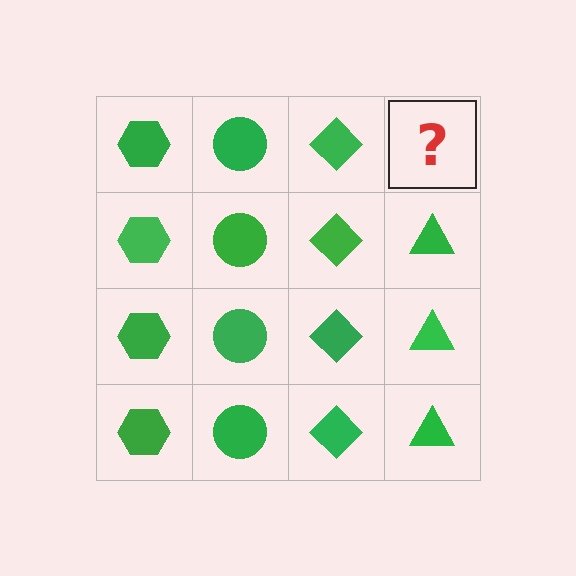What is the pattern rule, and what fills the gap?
The rule is that each column has a consistent shape. The gap should be filled with a green triangle.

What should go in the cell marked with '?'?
The missing cell should contain a green triangle.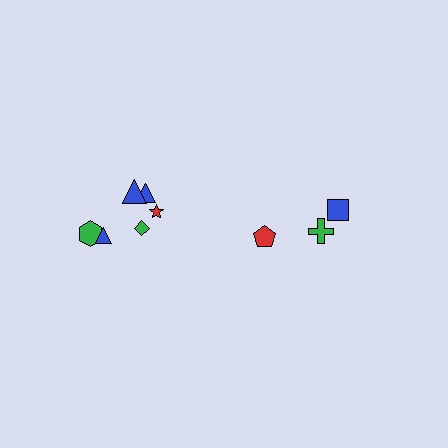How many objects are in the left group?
There are 6 objects.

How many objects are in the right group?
There are 3 objects.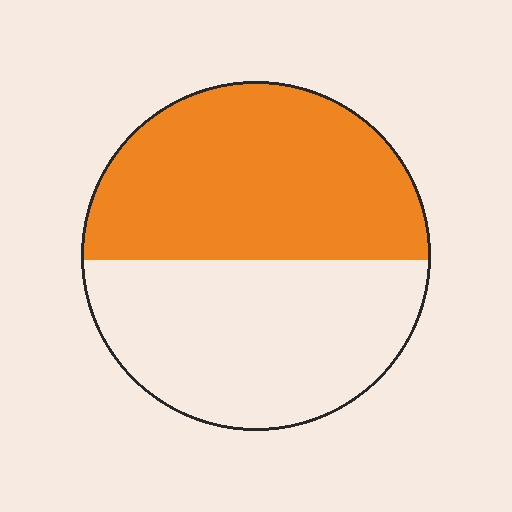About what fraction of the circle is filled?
About one half (1/2).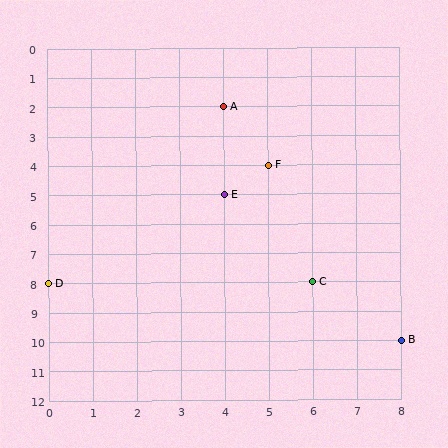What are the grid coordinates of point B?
Point B is at grid coordinates (8, 10).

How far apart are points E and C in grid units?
Points E and C are 2 columns and 3 rows apart (about 3.6 grid units diagonally).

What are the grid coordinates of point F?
Point F is at grid coordinates (5, 4).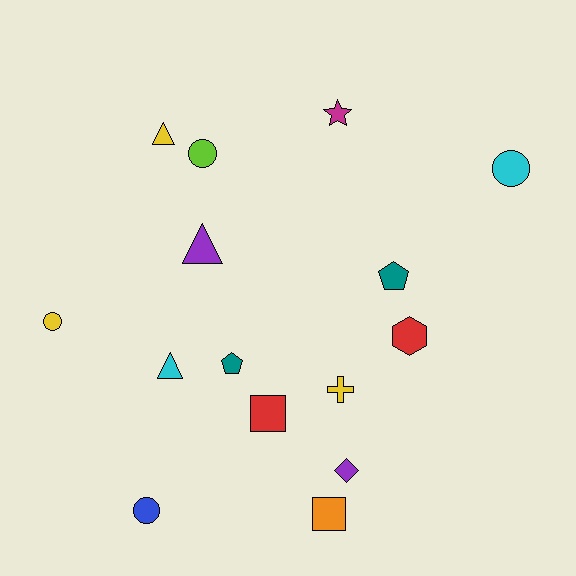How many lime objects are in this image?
There is 1 lime object.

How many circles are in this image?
There are 4 circles.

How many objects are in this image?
There are 15 objects.